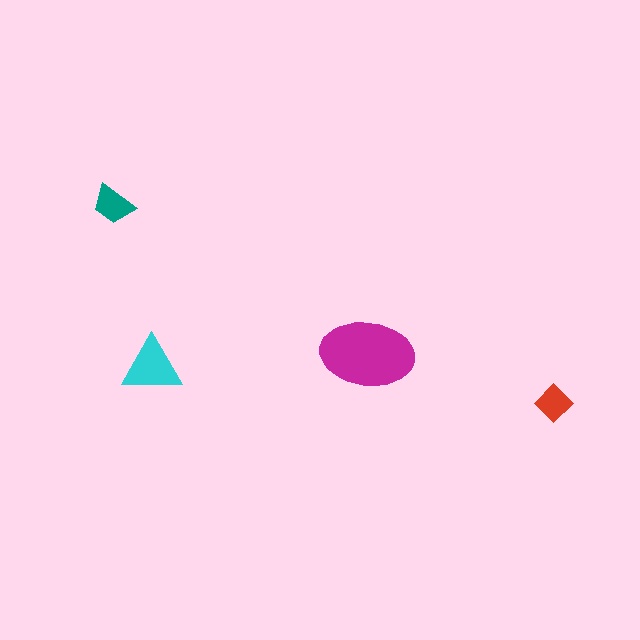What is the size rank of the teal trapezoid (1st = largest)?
3rd.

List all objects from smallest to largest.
The red diamond, the teal trapezoid, the cyan triangle, the magenta ellipse.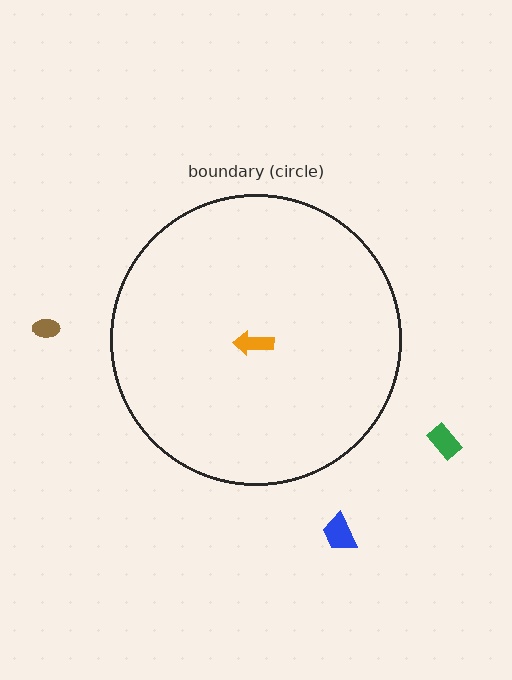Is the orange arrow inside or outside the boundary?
Inside.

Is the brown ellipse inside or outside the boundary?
Outside.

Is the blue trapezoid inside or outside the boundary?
Outside.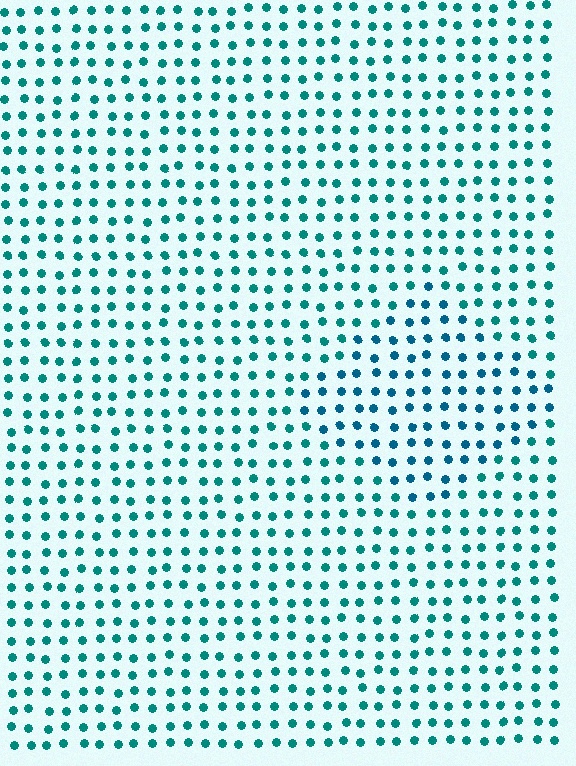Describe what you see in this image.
The image is filled with small teal elements in a uniform arrangement. A diamond-shaped region is visible where the elements are tinted to a slightly different hue, forming a subtle color boundary.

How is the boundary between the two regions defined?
The boundary is defined purely by a slight shift in hue (about 22 degrees). Spacing, size, and orientation are identical on both sides.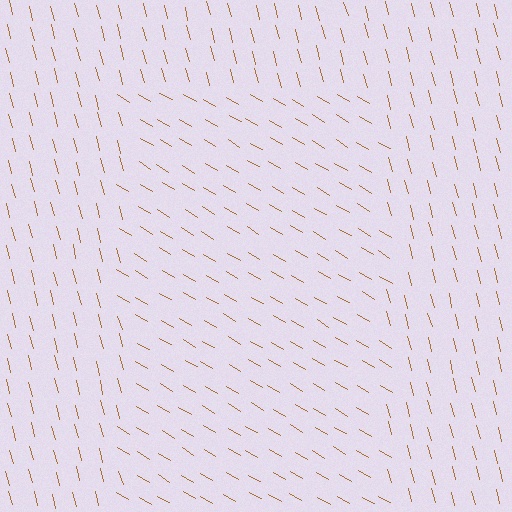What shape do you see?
I see a rectangle.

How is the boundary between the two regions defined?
The boundary is defined purely by a change in line orientation (approximately 45 degrees difference). All lines are the same color and thickness.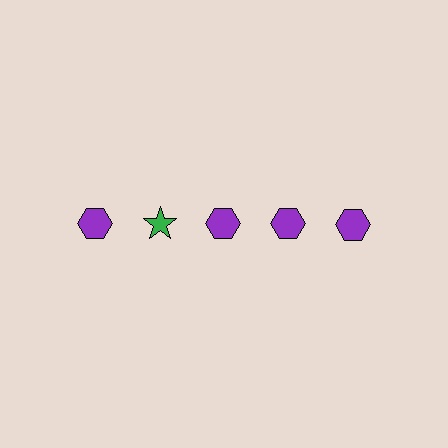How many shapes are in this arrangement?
There are 5 shapes arranged in a grid pattern.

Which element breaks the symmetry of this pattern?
The green star in the top row, second from left column breaks the symmetry. All other shapes are purple hexagons.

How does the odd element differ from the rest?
It differs in both color (green instead of purple) and shape (star instead of hexagon).